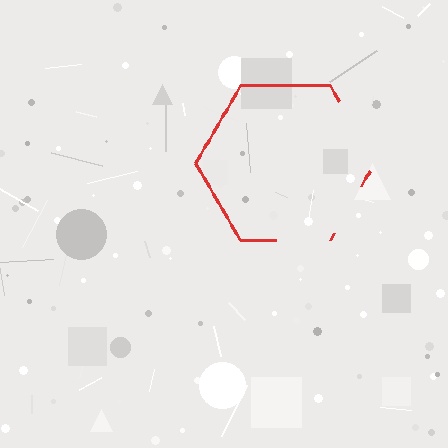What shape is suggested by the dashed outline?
The dashed outline suggests a hexagon.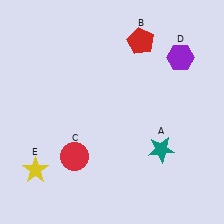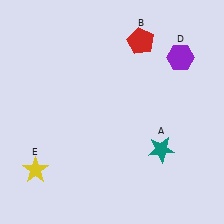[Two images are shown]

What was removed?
The red circle (C) was removed in Image 2.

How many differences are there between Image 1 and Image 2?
There is 1 difference between the two images.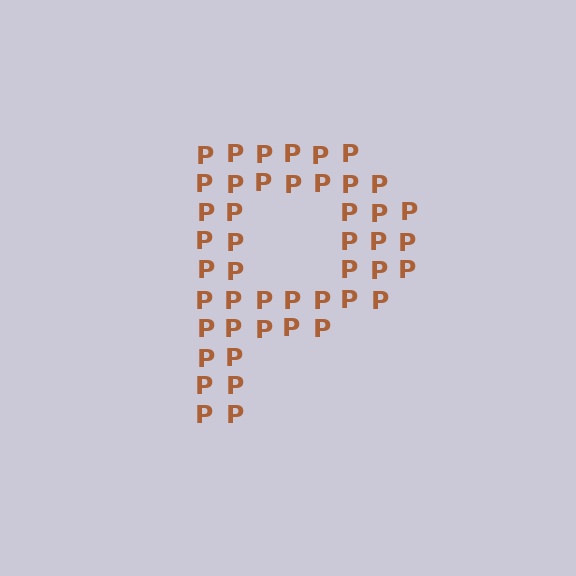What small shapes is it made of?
It is made of small letter P's.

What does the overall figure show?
The overall figure shows the letter P.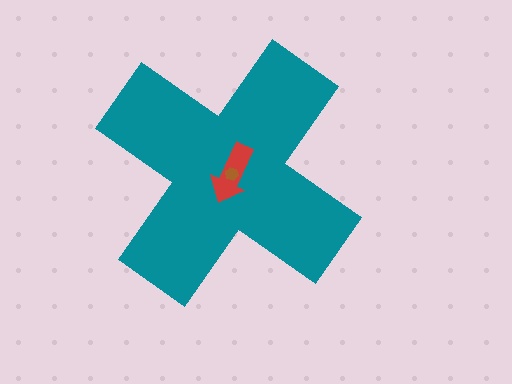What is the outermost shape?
The teal cross.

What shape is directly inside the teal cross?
The red arrow.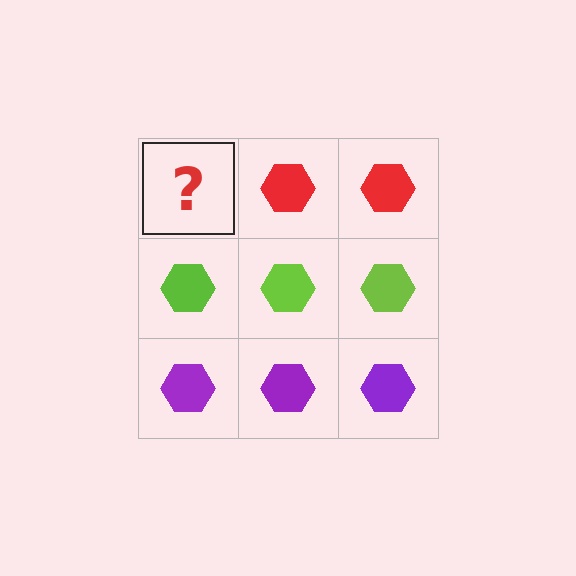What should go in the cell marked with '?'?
The missing cell should contain a red hexagon.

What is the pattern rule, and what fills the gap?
The rule is that each row has a consistent color. The gap should be filled with a red hexagon.